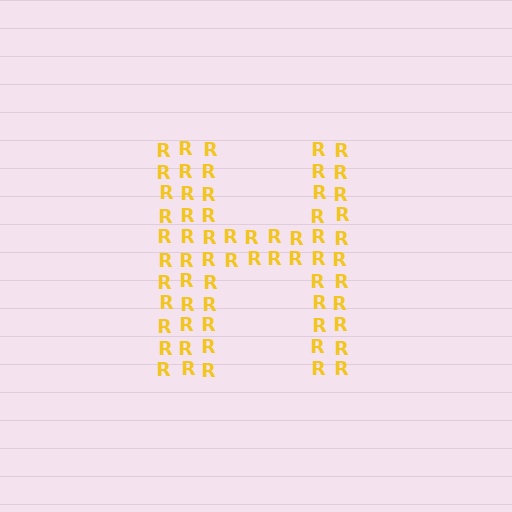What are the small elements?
The small elements are letter R's.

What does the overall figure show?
The overall figure shows the letter H.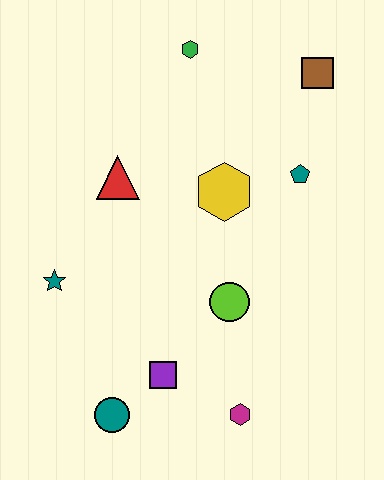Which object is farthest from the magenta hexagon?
The green hexagon is farthest from the magenta hexagon.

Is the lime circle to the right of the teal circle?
Yes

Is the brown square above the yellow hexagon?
Yes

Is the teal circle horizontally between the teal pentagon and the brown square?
No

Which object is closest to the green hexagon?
The brown square is closest to the green hexagon.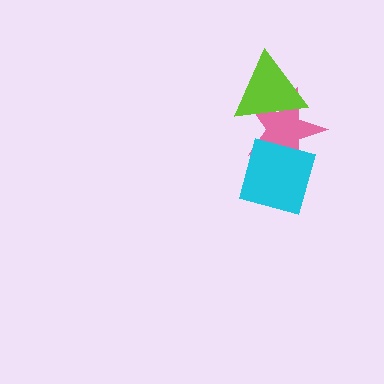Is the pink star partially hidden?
Yes, it is partially covered by another shape.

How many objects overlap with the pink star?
2 objects overlap with the pink star.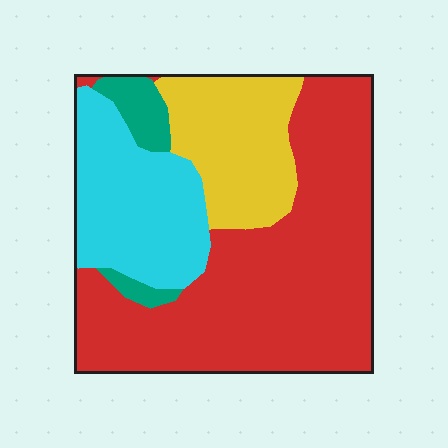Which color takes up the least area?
Teal, at roughly 5%.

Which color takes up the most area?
Red, at roughly 55%.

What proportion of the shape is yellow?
Yellow takes up less than a quarter of the shape.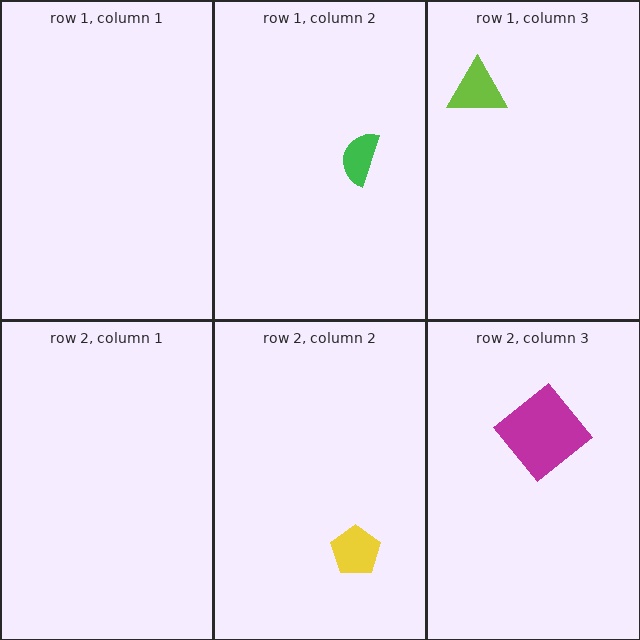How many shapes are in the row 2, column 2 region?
1.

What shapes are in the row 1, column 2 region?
The green semicircle.